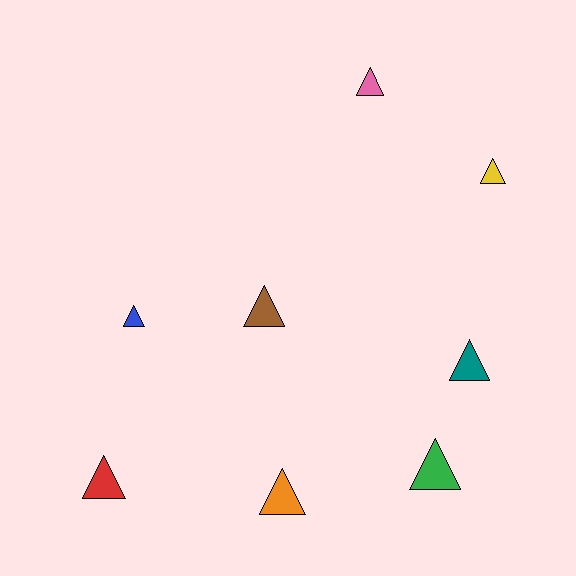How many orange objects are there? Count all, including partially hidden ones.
There is 1 orange object.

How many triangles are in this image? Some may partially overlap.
There are 8 triangles.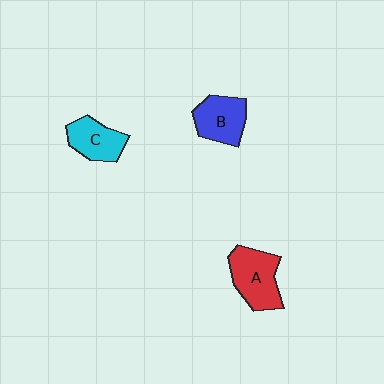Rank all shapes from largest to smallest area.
From largest to smallest: A (red), B (blue), C (cyan).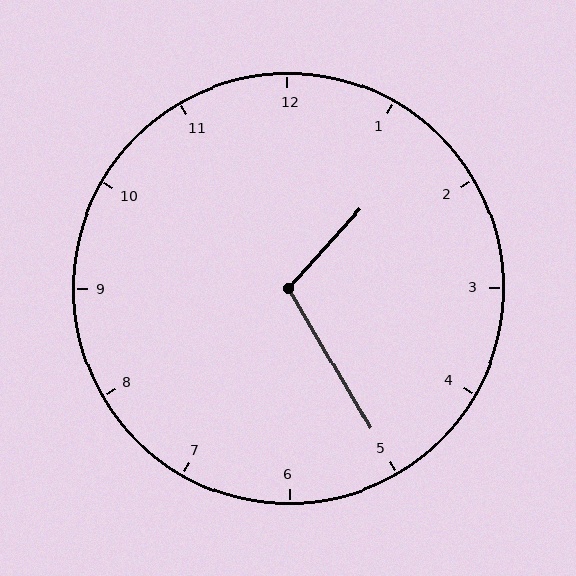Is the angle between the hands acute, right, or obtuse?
It is obtuse.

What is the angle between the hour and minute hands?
Approximately 108 degrees.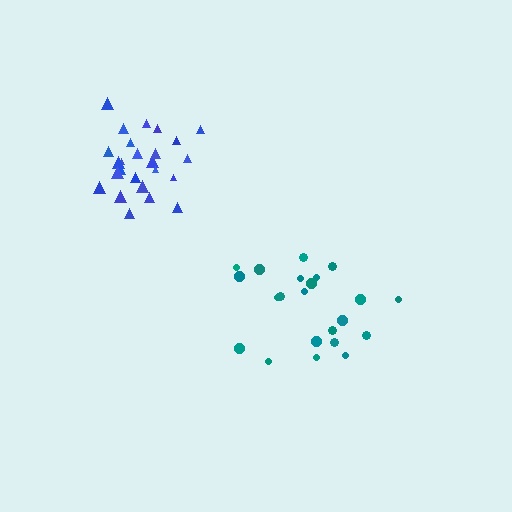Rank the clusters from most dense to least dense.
blue, teal.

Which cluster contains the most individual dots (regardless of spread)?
Blue (25).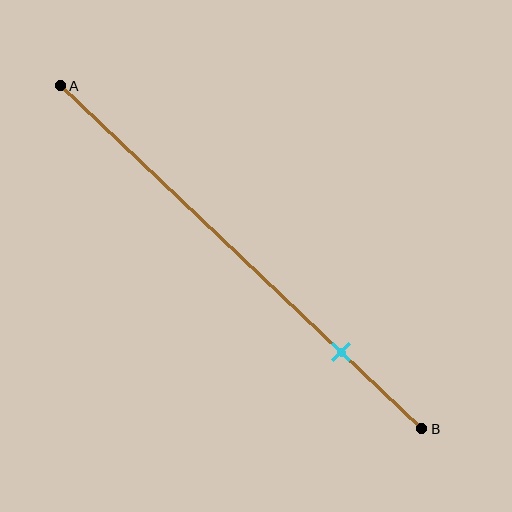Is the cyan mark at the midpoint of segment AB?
No, the mark is at about 80% from A, not at the 50% midpoint.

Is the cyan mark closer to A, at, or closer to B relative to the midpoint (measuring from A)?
The cyan mark is closer to point B than the midpoint of segment AB.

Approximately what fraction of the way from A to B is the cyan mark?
The cyan mark is approximately 80% of the way from A to B.